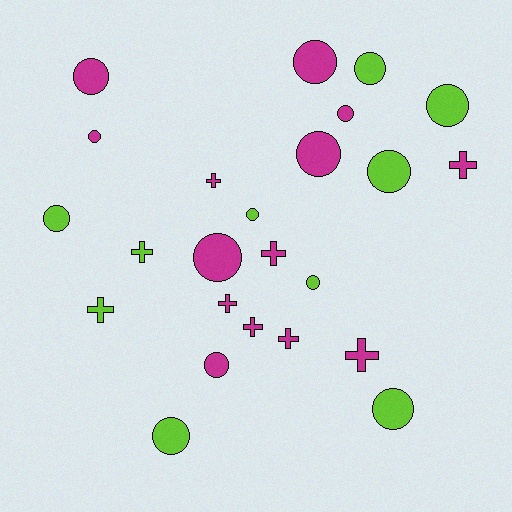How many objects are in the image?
There are 24 objects.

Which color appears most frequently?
Magenta, with 14 objects.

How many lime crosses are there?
There are 2 lime crosses.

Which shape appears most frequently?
Circle, with 15 objects.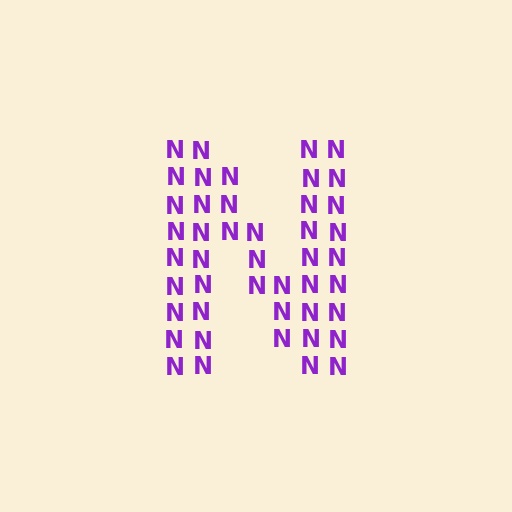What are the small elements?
The small elements are letter N's.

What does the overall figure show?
The overall figure shows the letter N.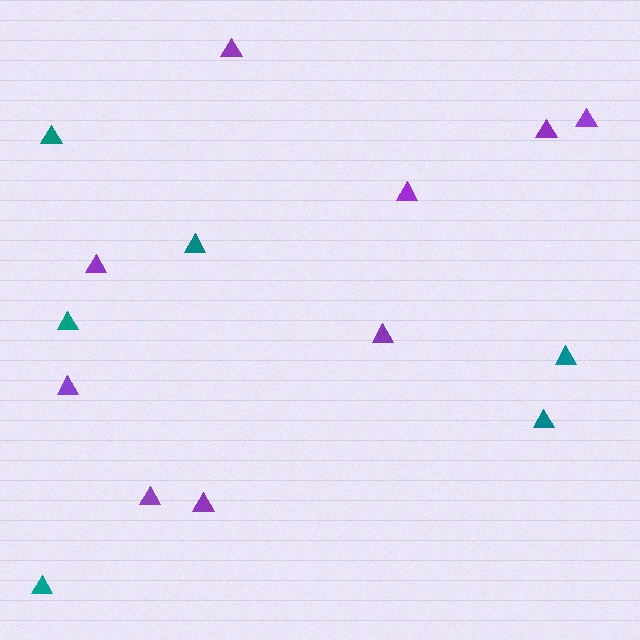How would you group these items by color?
There are 2 groups: one group of purple triangles (9) and one group of teal triangles (6).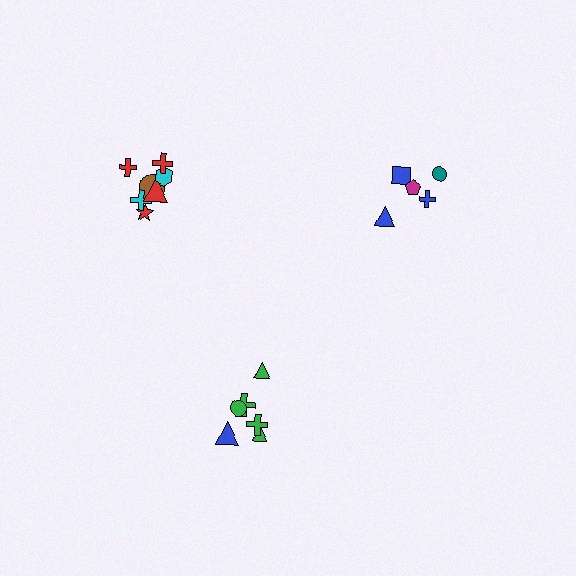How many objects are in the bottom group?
There are 6 objects.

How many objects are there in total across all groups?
There are 18 objects.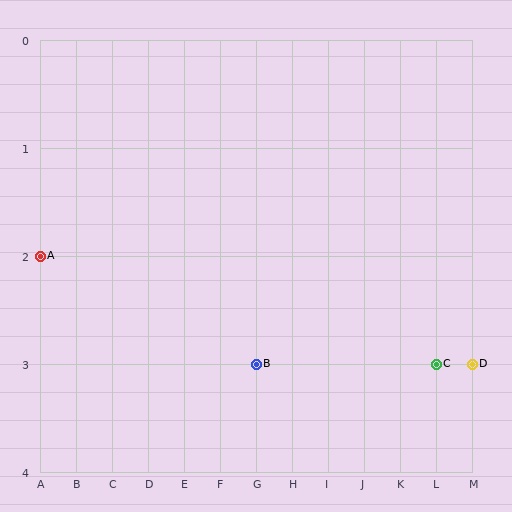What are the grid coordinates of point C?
Point C is at grid coordinates (L, 3).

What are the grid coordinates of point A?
Point A is at grid coordinates (A, 2).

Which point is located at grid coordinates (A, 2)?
Point A is at (A, 2).